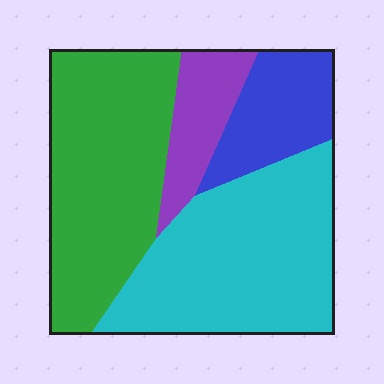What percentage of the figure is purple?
Purple covers 11% of the figure.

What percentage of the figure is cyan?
Cyan covers about 40% of the figure.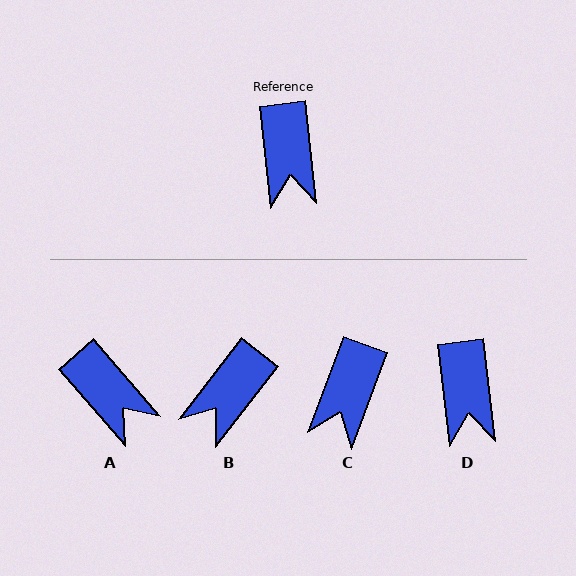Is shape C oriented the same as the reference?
No, it is off by about 27 degrees.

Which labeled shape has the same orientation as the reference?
D.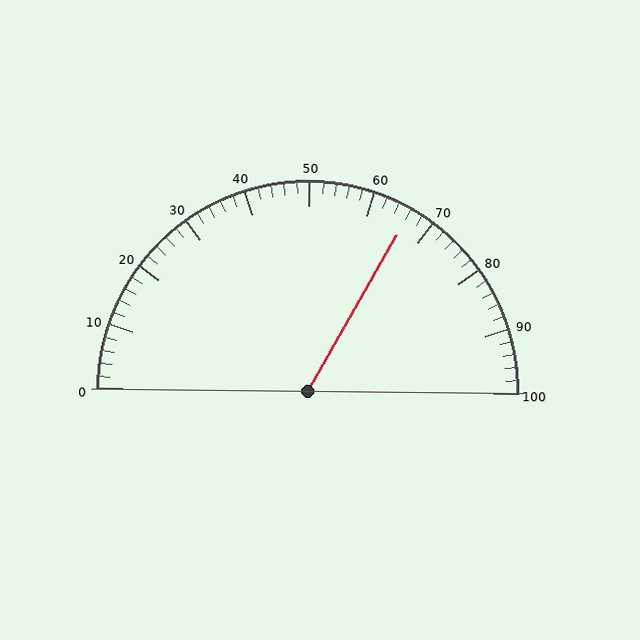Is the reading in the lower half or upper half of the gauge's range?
The reading is in the upper half of the range (0 to 100).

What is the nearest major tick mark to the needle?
The nearest major tick mark is 70.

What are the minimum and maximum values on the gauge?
The gauge ranges from 0 to 100.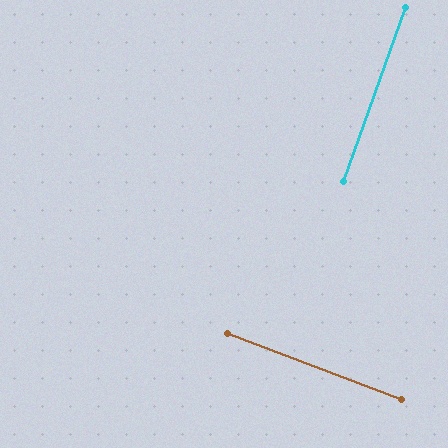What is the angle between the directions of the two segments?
Approximately 89 degrees.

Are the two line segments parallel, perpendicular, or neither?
Perpendicular — they meet at approximately 89°.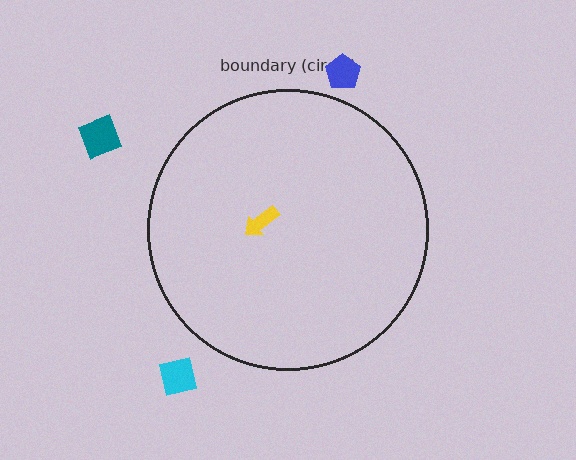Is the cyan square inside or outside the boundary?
Outside.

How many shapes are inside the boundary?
1 inside, 3 outside.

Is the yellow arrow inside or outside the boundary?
Inside.